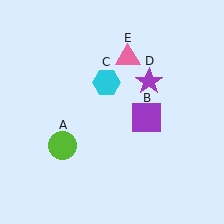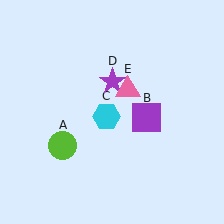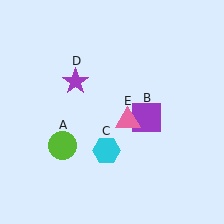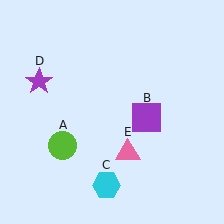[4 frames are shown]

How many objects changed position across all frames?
3 objects changed position: cyan hexagon (object C), purple star (object D), pink triangle (object E).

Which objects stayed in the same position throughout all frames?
Lime circle (object A) and purple square (object B) remained stationary.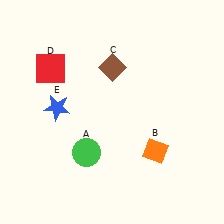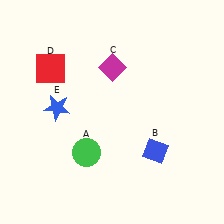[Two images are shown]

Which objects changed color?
B changed from orange to blue. C changed from brown to magenta.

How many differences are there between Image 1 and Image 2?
There are 2 differences between the two images.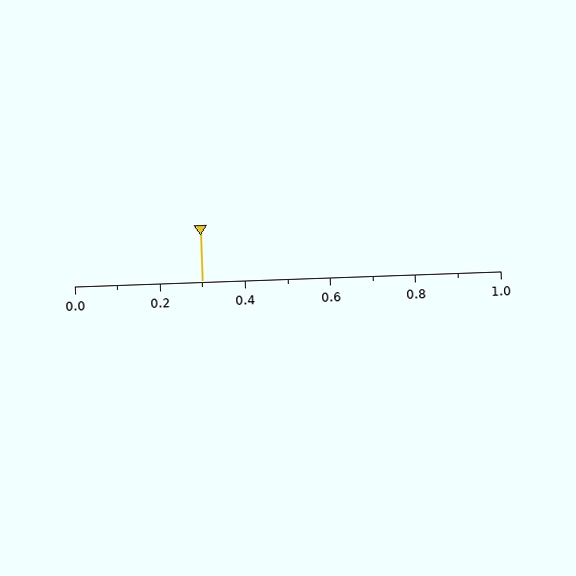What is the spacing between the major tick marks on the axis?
The major ticks are spaced 0.2 apart.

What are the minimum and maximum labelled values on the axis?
The axis runs from 0.0 to 1.0.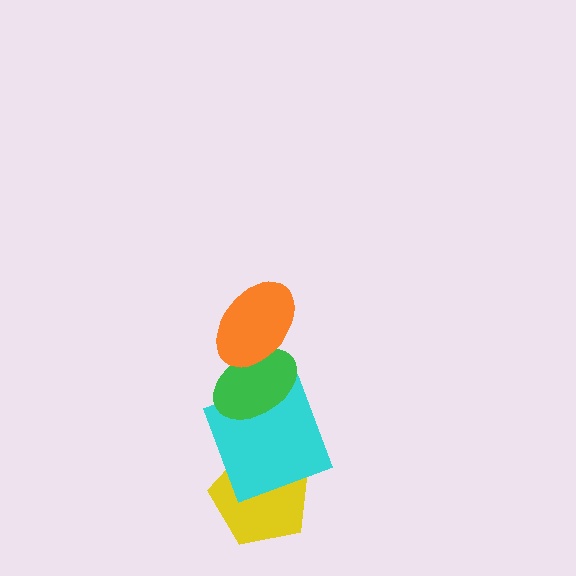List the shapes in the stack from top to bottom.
From top to bottom: the orange ellipse, the green ellipse, the cyan square, the yellow pentagon.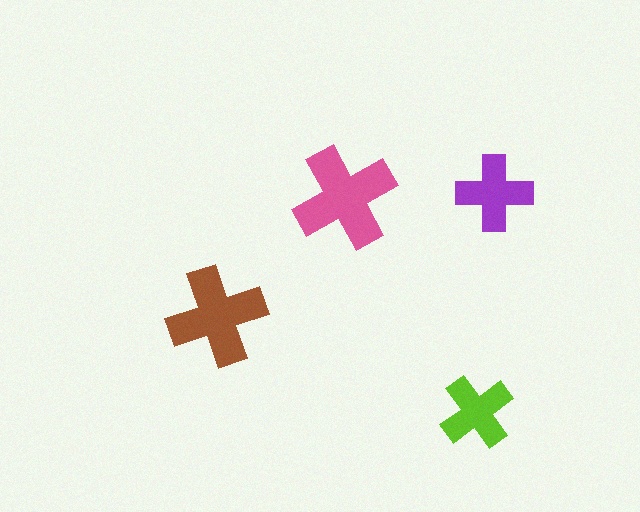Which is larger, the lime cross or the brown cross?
The brown one.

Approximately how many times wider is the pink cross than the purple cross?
About 1.5 times wider.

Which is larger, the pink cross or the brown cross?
The pink one.